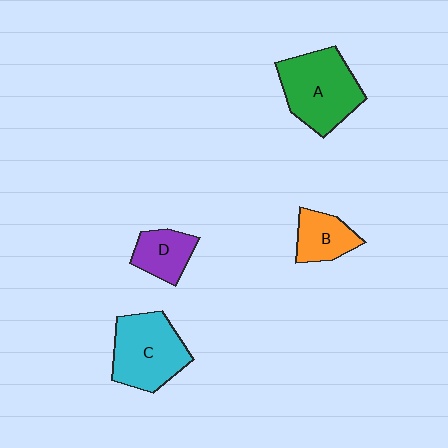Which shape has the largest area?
Shape A (green).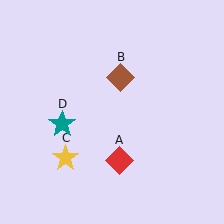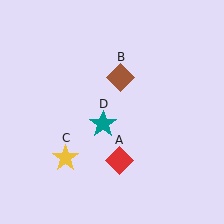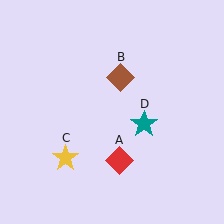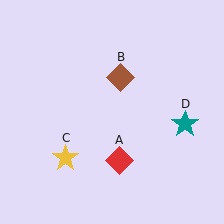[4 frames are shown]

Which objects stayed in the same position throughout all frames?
Red diamond (object A) and brown diamond (object B) and yellow star (object C) remained stationary.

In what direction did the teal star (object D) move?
The teal star (object D) moved right.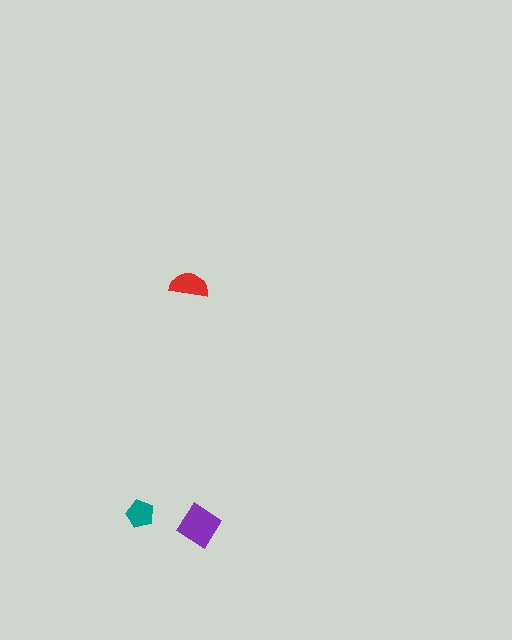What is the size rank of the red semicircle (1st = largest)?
2nd.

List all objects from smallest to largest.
The teal pentagon, the red semicircle, the purple diamond.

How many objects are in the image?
There are 3 objects in the image.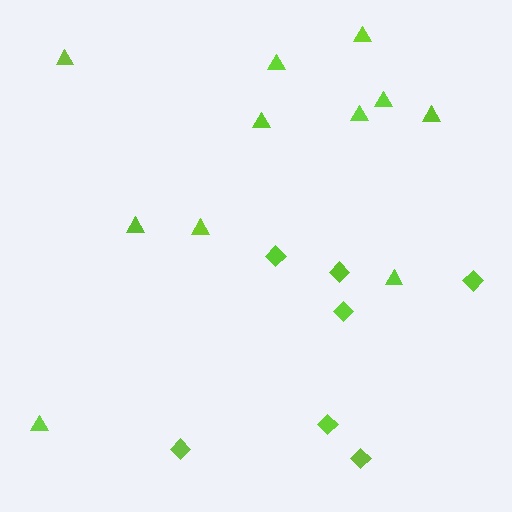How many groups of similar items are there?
There are 2 groups: one group of diamonds (7) and one group of triangles (11).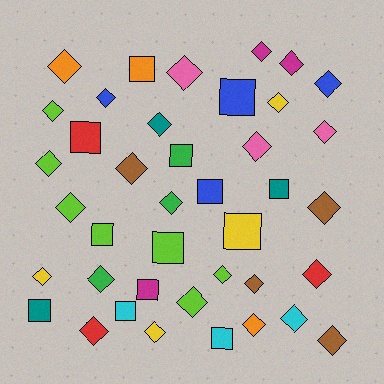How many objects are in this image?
There are 40 objects.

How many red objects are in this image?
There are 3 red objects.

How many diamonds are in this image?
There are 27 diamonds.